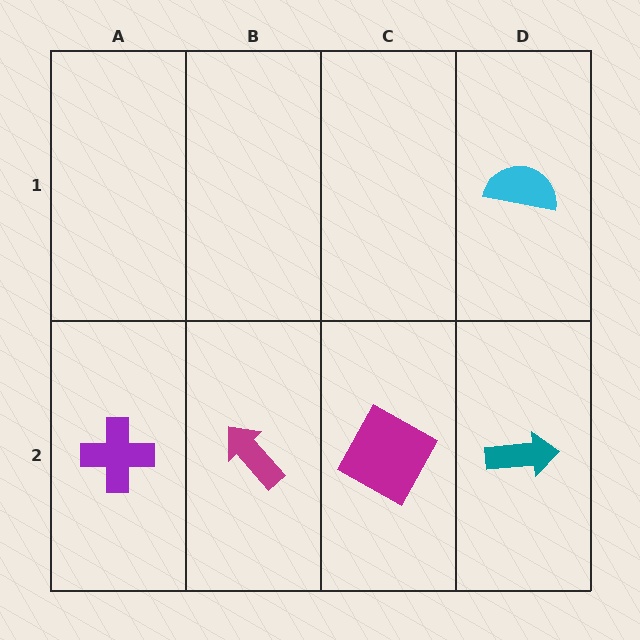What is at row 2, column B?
A magenta arrow.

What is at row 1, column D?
A cyan semicircle.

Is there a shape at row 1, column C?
No, that cell is empty.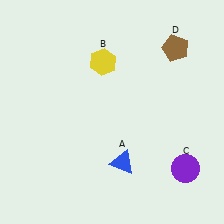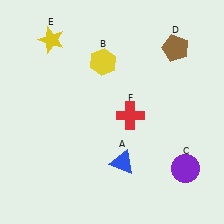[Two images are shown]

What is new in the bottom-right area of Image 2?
A red cross (F) was added in the bottom-right area of Image 2.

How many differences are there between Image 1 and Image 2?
There are 2 differences between the two images.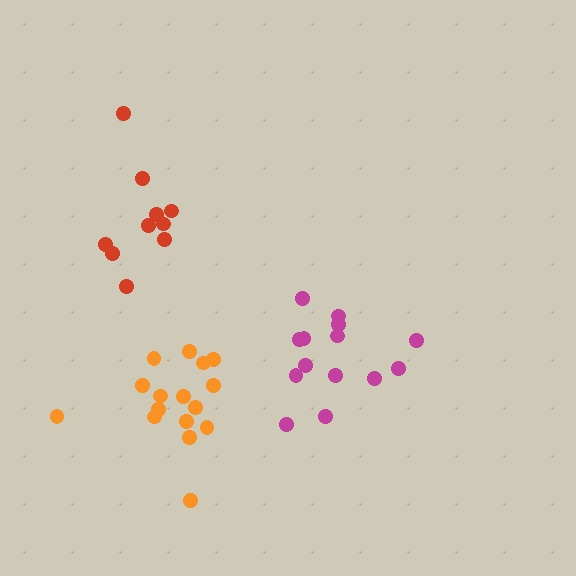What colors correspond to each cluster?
The clusters are colored: magenta, red, orange.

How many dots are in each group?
Group 1: 14 dots, Group 2: 10 dots, Group 3: 16 dots (40 total).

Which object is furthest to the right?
The magenta cluster is rightmost.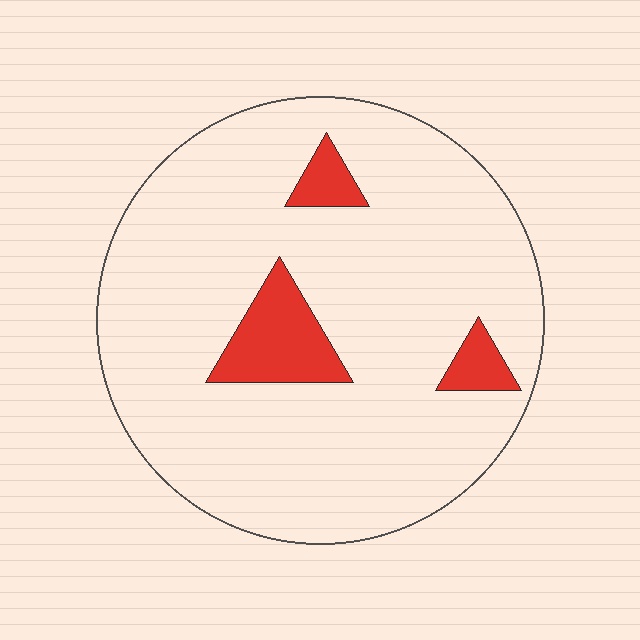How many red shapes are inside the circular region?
3.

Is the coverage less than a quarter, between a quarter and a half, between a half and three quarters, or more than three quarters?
Less than a quarter.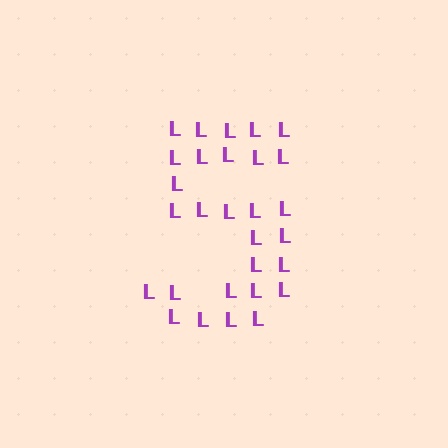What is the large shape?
The large shape is the digit 5.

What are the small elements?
The small elements are letter L's.